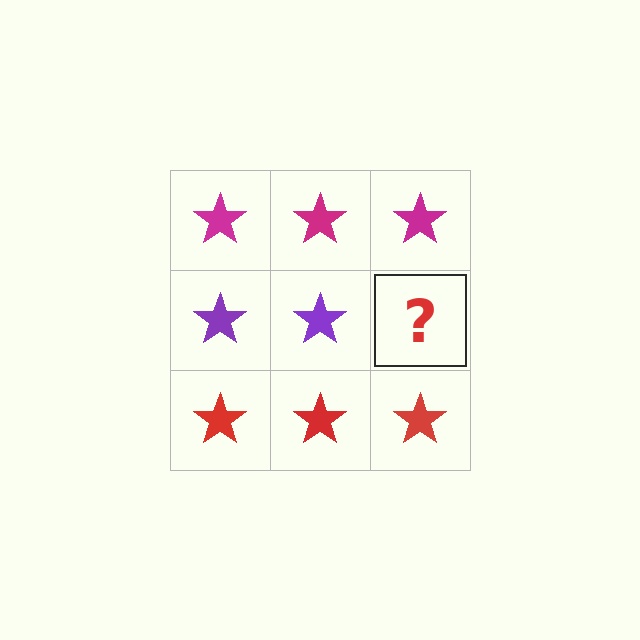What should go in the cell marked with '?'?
The missing cell should contain a purple star.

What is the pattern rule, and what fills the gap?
The rule is that each row has a consistent color. The gap should be filled with a purple star.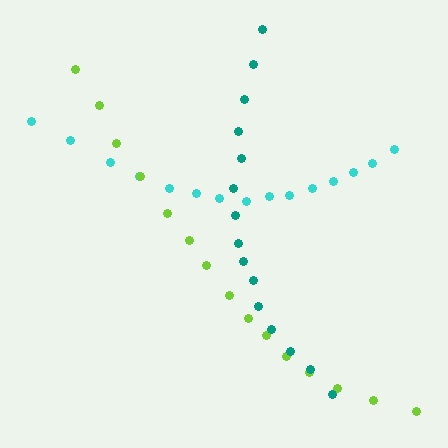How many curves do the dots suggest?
There are 3 distinct paths.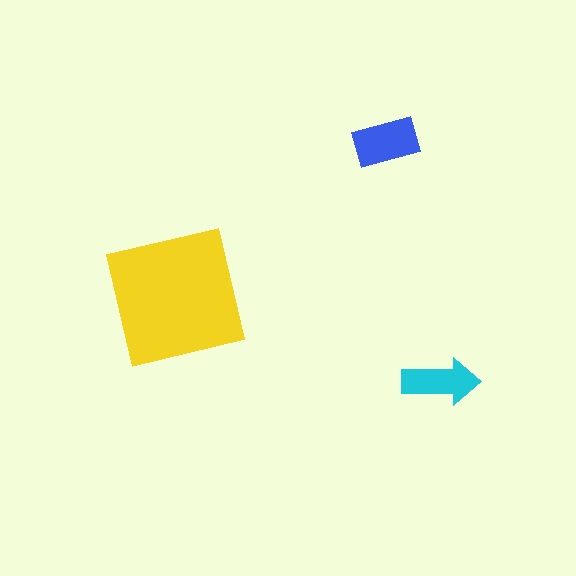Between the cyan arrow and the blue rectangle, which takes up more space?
The blue rectangle.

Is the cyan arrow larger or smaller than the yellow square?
Smaller.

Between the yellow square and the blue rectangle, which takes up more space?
The yellow square.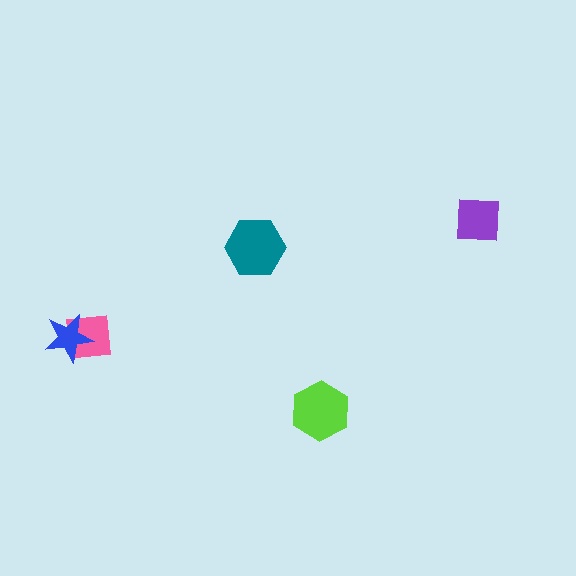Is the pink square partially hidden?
Yes, it is partially covered by another shape.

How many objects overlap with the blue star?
1 object overlaps with the blue star.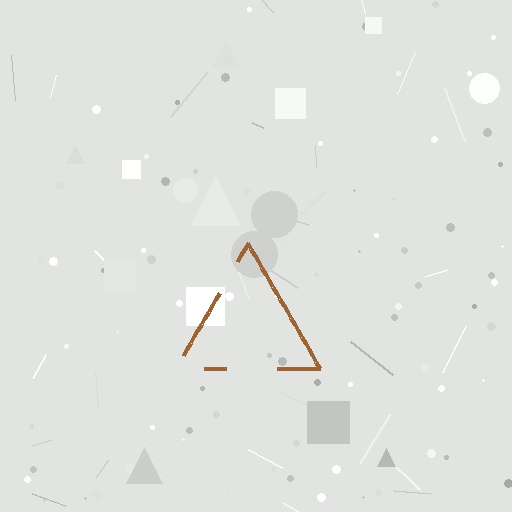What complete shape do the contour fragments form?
The contour fragments form a triangle.